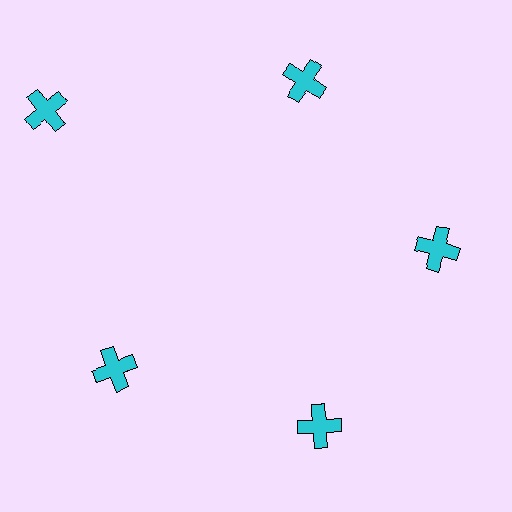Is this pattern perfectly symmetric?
No. The 5 cyan crosses are arranged in a ring, but one element near the 10 o'clock position is pushed outward from the center, breaking the 5-fold rotational symmetry.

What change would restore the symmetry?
The symmetry would be restored by moving it inward, back onto the ring so that all 5 crosses sit at equal angles and equal distance from the center.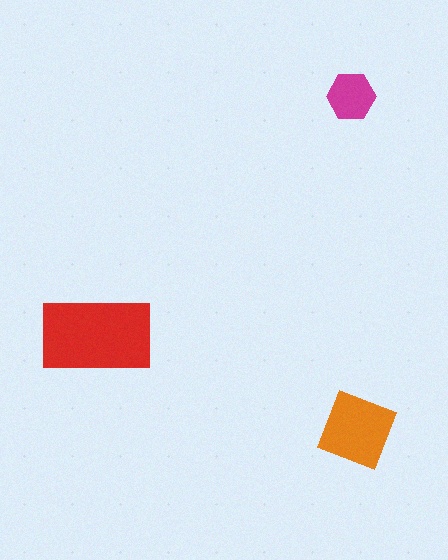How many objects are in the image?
There are 3 objects in the image.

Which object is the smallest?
The magenta hexagon.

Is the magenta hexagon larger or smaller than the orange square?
Smaller.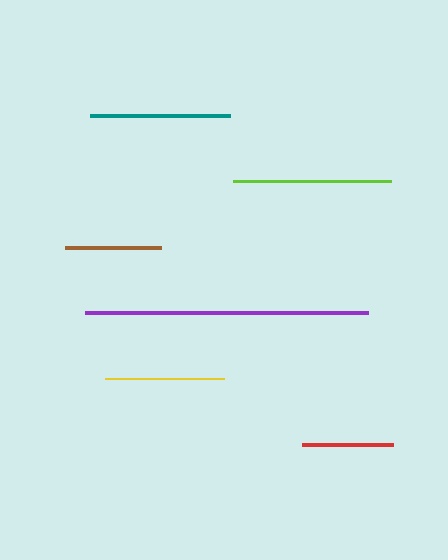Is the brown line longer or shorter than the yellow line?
The yellow line is longer than the brown line.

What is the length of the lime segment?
The lime segment is approximately 158 pixels long.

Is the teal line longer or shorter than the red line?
The teal line is longer than the red line.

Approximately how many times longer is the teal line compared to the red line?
The teal line is approximately 1.5 times the length of the red line.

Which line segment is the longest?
The purple line is the longest at approximately 283 pixels.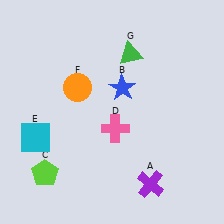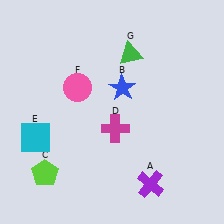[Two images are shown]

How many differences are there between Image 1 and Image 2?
There are 2 differences between the two images.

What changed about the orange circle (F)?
In Image 1, F is orange. In Image 2, it changed to pink.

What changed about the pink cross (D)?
In Image 1, D is pink. In Image 2, it changed to magenta.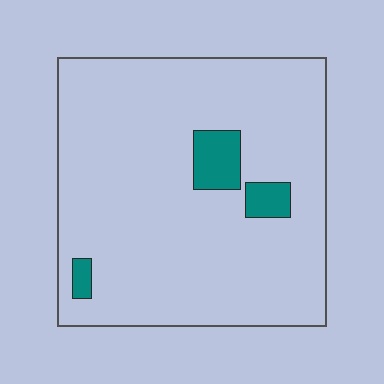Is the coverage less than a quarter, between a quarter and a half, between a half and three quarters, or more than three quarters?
Less than a quarter.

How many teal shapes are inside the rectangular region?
3.